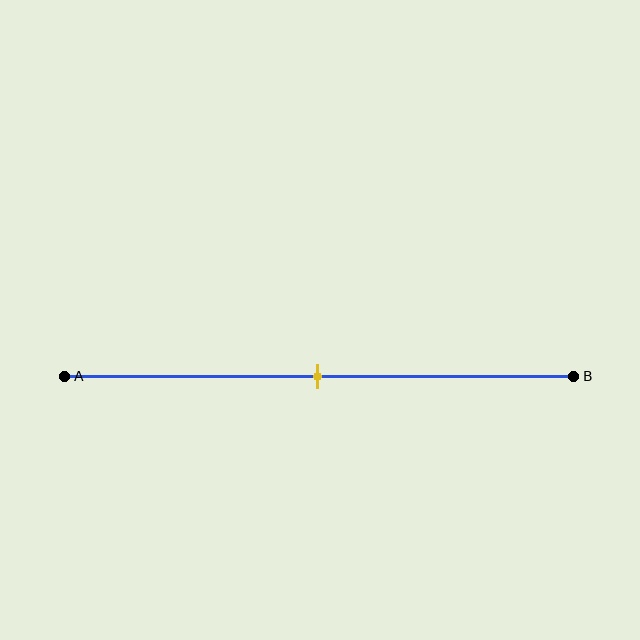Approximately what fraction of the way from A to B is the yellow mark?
The yellow mark is approximately 50% of the way from A to B.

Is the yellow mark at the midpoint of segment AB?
Yes, the mark is approximately at the midpoint.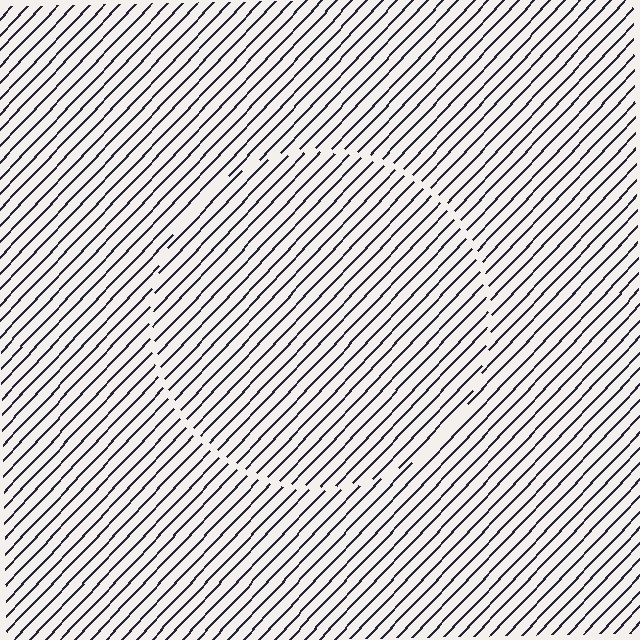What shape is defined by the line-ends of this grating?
An illusory circle. The interior of the shape contains the same grating, shifted by half a period — the contour is defined by the phase discontinuity where line-ends from the inner and outer gratings abut.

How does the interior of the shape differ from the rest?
The interior of the shape contains the same grating, shifted by half a period — the contour is defined by the phase discontinuity where line-ends from the inner and outer gratings abut.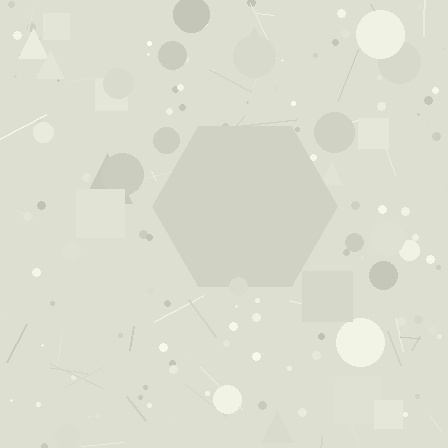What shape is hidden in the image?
A hexagon is hidden in the image.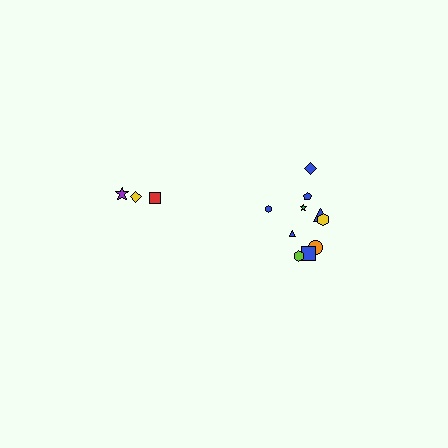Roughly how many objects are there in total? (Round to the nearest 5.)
Roughly 15 objects in total.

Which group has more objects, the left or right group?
The right group.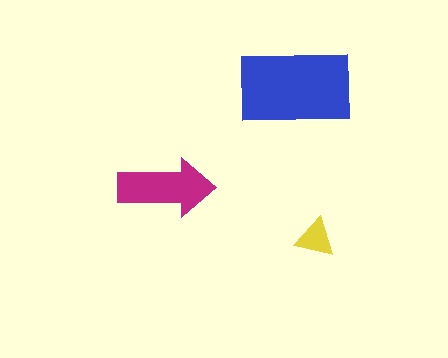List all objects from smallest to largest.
The yellow triangle, the magenta arrow, the blue rectangle.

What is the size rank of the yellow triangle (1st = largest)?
3rd.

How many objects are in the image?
There are 3 objects in the image.